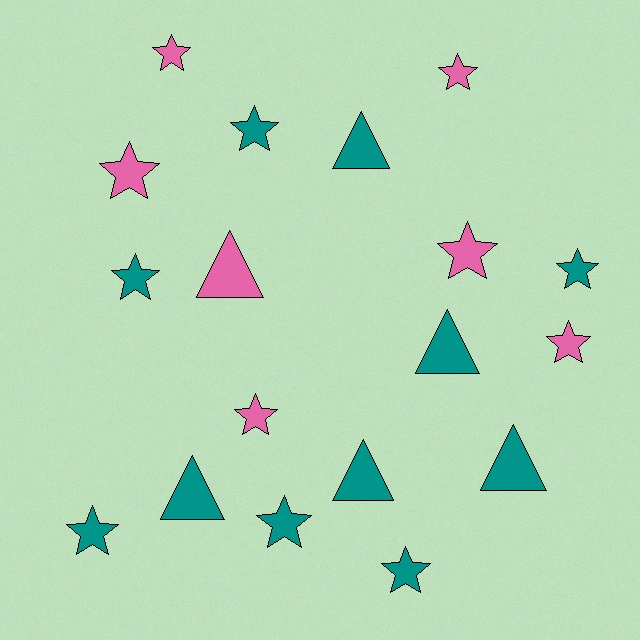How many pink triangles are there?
There is 1 pink triangle.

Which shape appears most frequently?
Star, with 12 objects.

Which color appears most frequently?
Teal, with 11 objects.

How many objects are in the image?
There are 18 objects.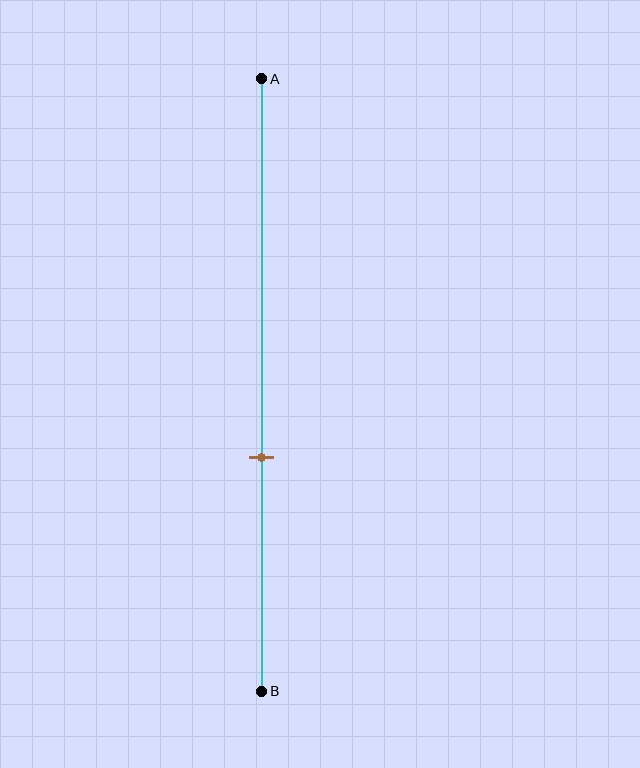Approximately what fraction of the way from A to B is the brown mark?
The brown mark is approximately 60% of the way from A to B.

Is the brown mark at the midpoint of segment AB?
No, the mark is at about 60% from A, not at the 50% midpoint.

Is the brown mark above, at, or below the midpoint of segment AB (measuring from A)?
The brown mark is below the midpoint of segment AB.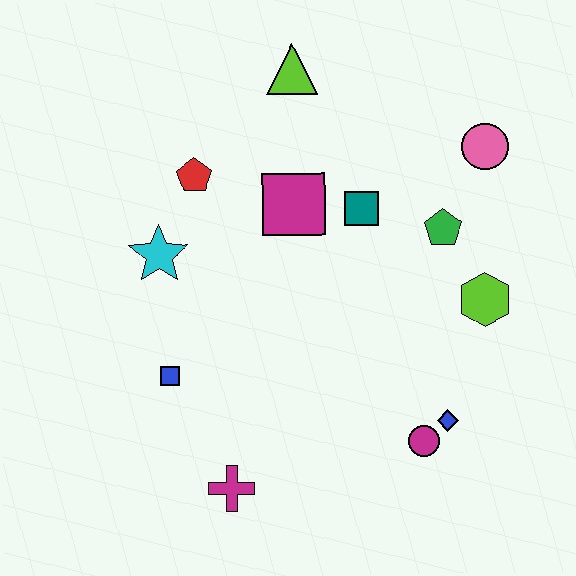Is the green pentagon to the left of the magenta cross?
No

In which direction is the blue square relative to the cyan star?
The blue square is below the cyan star.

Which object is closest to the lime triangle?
The magenta square is closest to the lime triangle.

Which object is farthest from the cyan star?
The pink circle is farthest from the cyan star.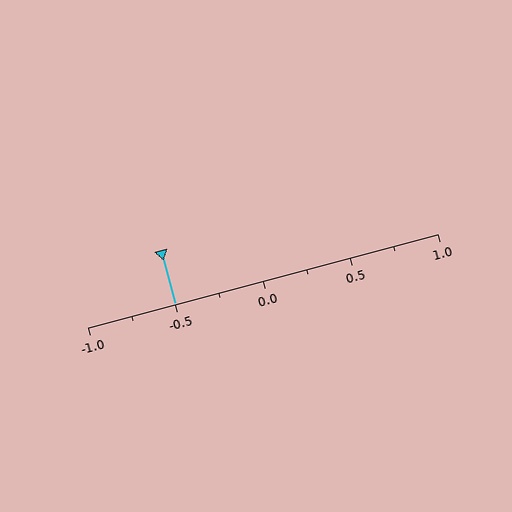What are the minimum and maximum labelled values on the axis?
The axis runs from -1.0 to 1.0.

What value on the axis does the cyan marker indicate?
The marker indicates approximately -0.5.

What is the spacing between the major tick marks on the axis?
The major ticks are spaced 0.5 apart.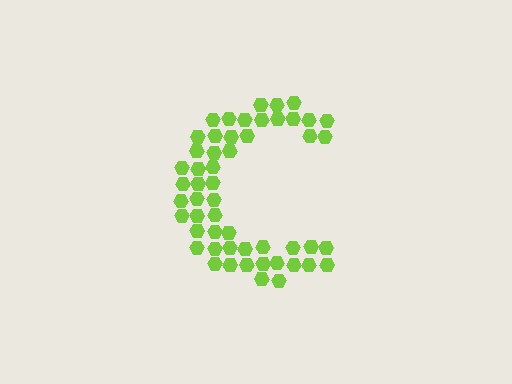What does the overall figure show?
The overall figure shows the letter C.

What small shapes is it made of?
It is made of small hexagons.